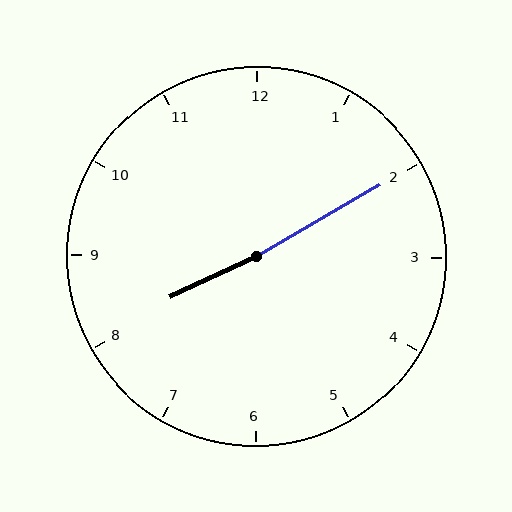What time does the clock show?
8:10.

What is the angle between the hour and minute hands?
Approximately 175 degrees.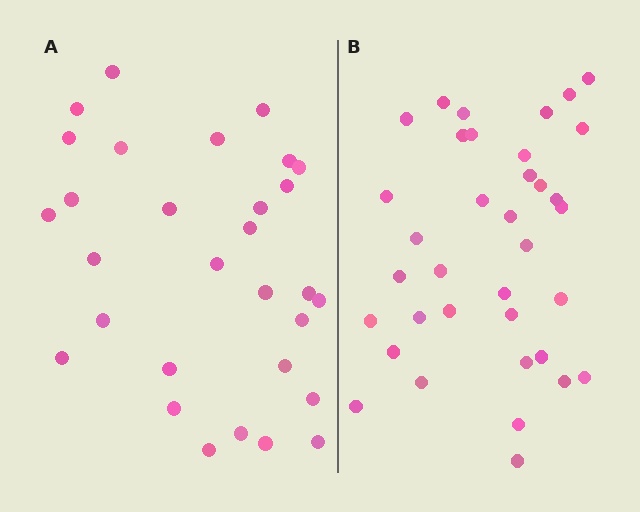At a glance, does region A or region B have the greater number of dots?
Region B (the right region) has more dots.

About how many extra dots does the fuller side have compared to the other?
Region B has about 6 more dots than region A.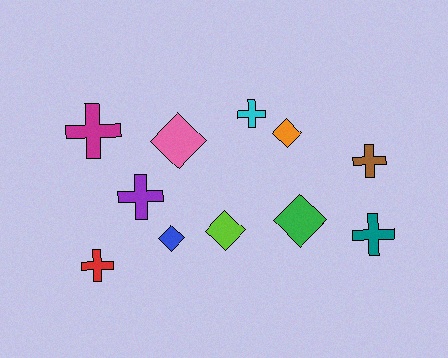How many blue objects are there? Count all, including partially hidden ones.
There is 1 blue object.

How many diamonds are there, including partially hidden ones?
There are 5 diamonds.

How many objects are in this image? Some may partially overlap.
There are 11 objects.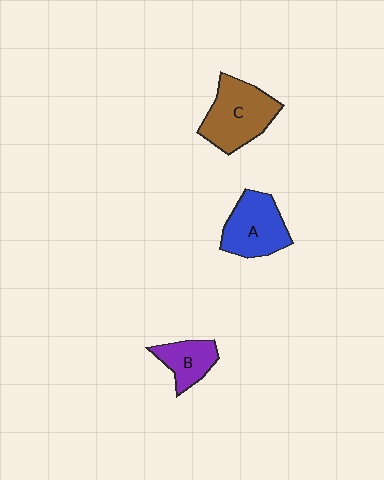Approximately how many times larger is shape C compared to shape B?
Approximately 1.8 times.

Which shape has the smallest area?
Shape B (purple).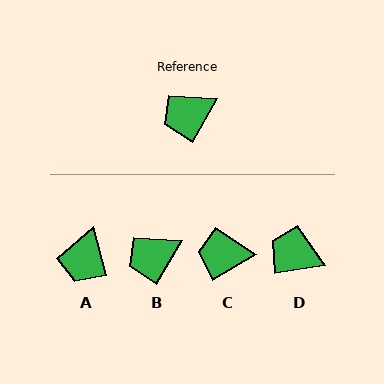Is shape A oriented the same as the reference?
No, it is off by about 45 degrees.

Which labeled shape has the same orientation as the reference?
B.